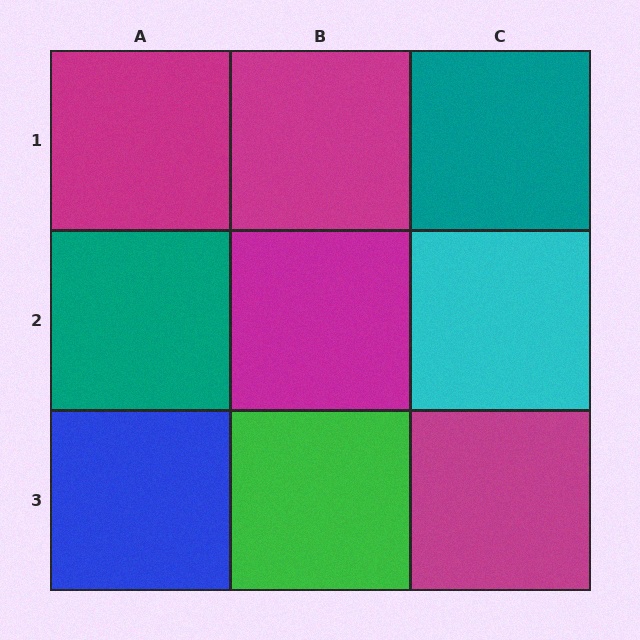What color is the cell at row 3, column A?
Blue.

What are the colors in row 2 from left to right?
Teal, magenta, cyan.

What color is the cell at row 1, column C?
Teal.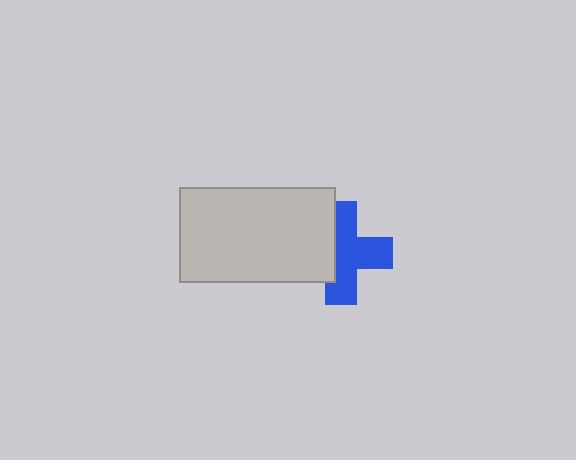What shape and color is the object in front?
The object in front is a light gray rectangle.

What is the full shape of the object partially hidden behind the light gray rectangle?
The partially hidden object is a blue cross.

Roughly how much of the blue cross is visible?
About half of it is visible (roughly 65%).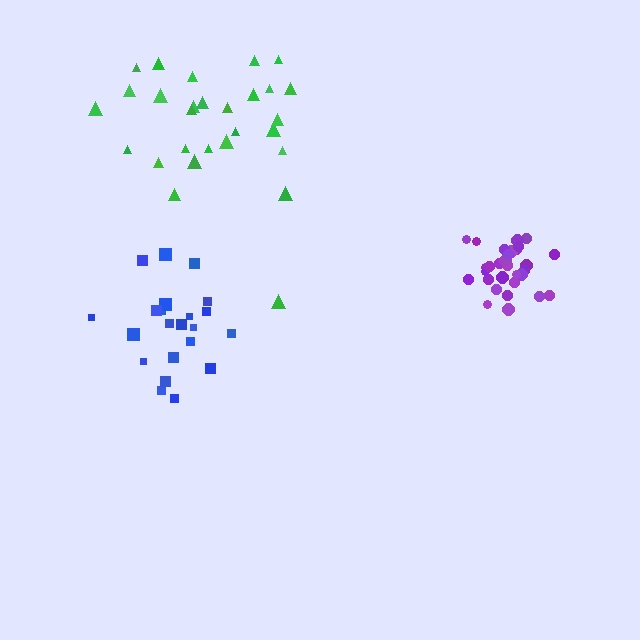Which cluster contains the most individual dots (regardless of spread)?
Purple (31).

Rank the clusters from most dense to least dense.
purple, blue, green.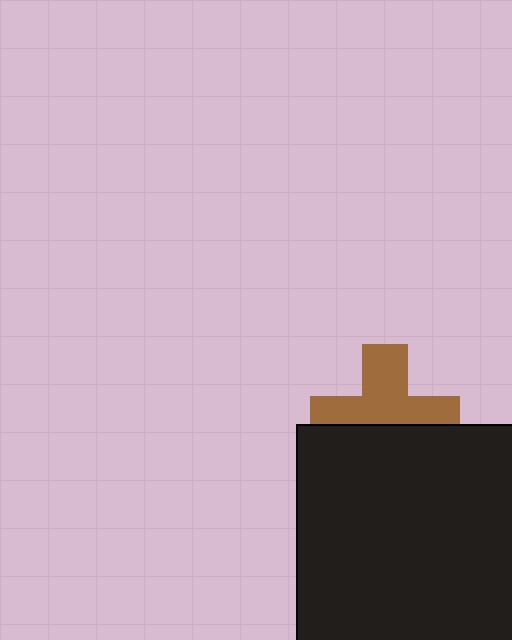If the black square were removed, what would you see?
You would see the complete brown cross.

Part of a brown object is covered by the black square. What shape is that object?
It is a cross.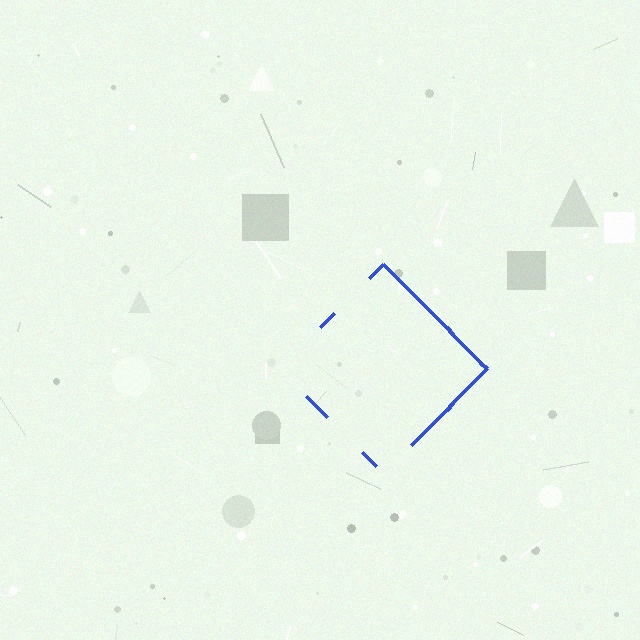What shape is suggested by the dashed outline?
The dashed outline suggests a diamond.